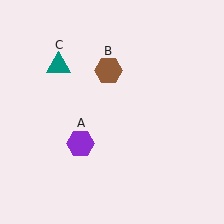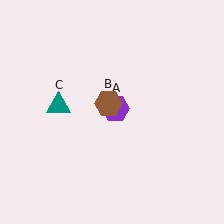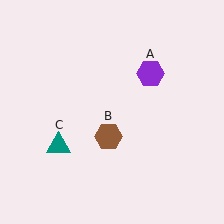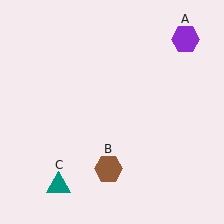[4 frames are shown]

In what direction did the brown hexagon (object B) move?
The brown hexagon (object B) moved down.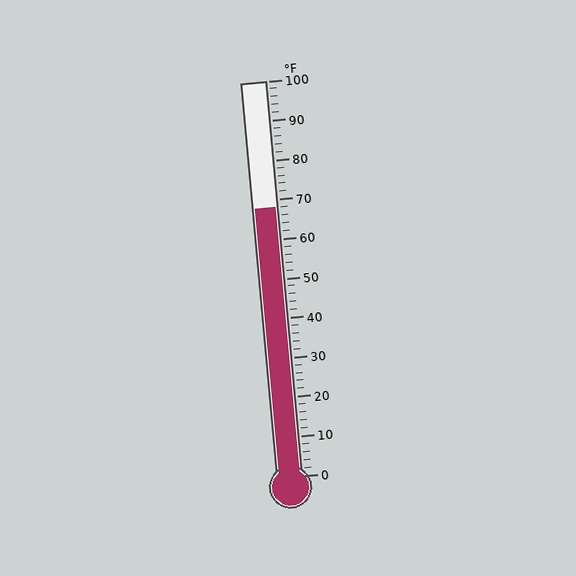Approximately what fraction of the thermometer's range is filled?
The thermometer is filled to approximately 70% of its range.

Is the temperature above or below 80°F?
The temperature is below 80°F.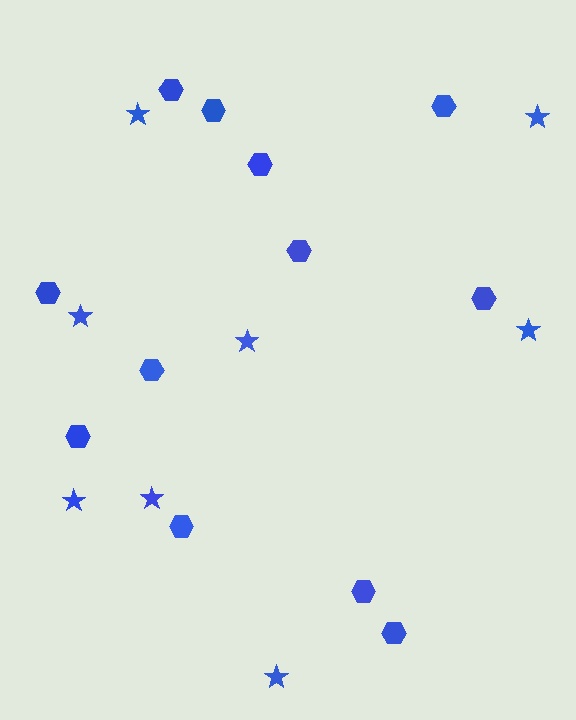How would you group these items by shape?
There are 2 groups: one group of hexagons (12) and one group of stars (8).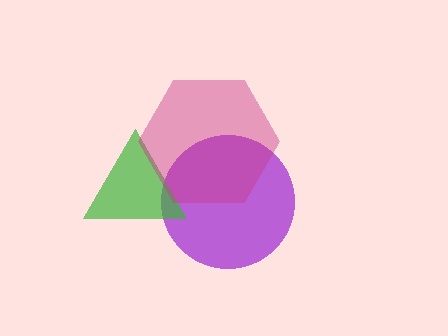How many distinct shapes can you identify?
There are 3 distinct shapes: a purple circle, a green triangle, a magenta hexagon.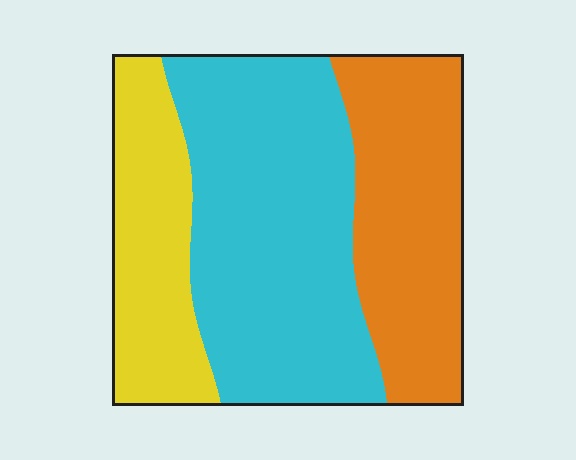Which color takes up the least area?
Yellow, at roughly 20%.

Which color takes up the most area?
Cyan, at roughly 45%.